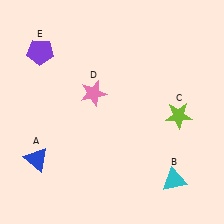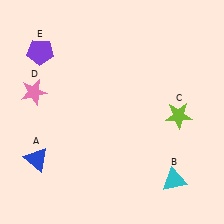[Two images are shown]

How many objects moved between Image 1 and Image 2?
1 object moved between the two images.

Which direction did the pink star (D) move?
The pink star (D) moved left.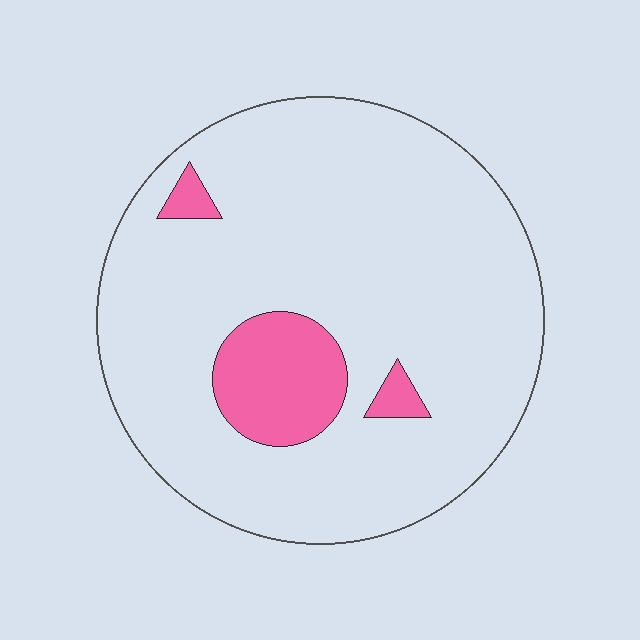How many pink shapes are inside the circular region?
3.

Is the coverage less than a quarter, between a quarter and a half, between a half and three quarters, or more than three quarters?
Less than a quarter.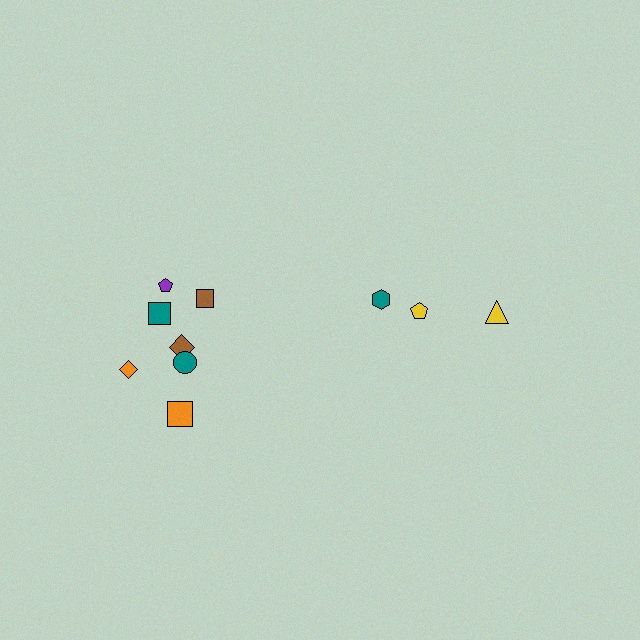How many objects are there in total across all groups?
There are 10 objects.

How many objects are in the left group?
There are 7 objects.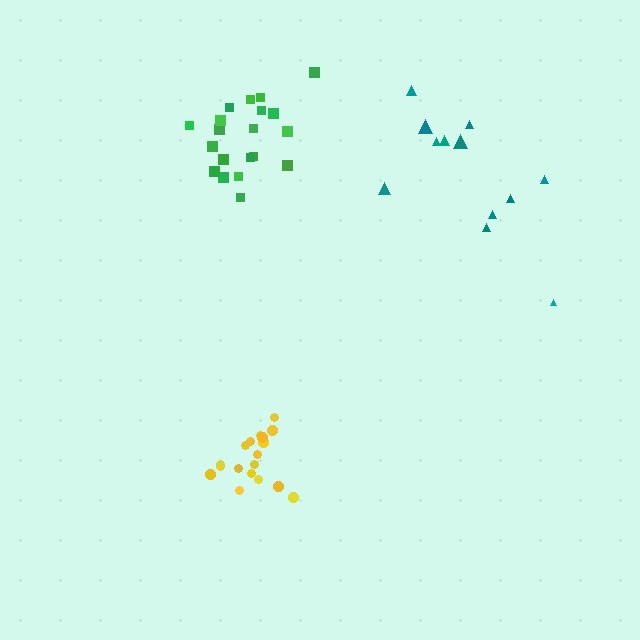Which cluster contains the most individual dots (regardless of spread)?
Green (20).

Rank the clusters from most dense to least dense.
yellow, green, teal.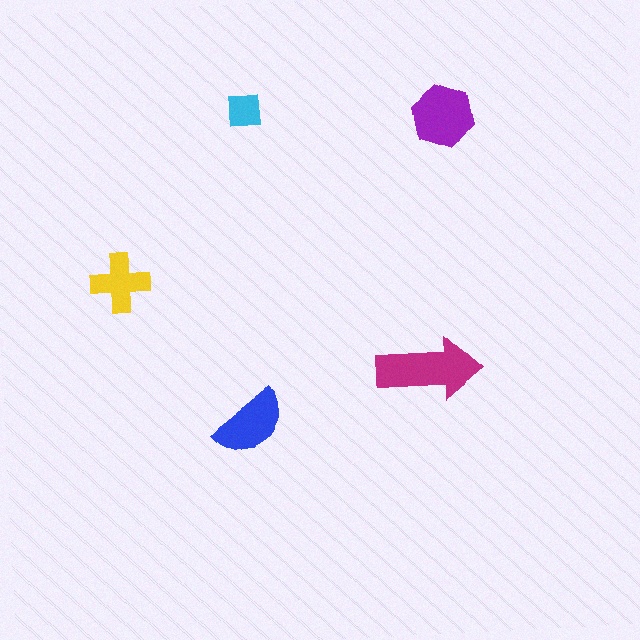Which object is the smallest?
The cyan square.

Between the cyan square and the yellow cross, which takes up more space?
The yellow cross.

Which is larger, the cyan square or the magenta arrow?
The magenta arrow.